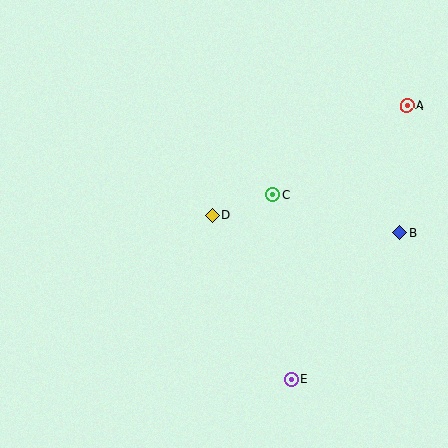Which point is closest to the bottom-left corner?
Point E is closest to the bottom-left corner.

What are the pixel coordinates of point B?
Point B is at (400, 233).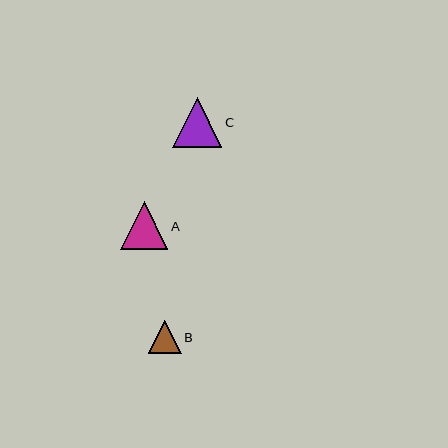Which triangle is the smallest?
Triangle B is the smallest with a size of approximately 33 pixels.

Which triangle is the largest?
Triangle C is the largest with a size of approximately 50 pixels.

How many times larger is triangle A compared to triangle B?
Triangle A is approximately 1.4 times the size of triangle B.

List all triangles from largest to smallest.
From largest to smallest: C, A, B.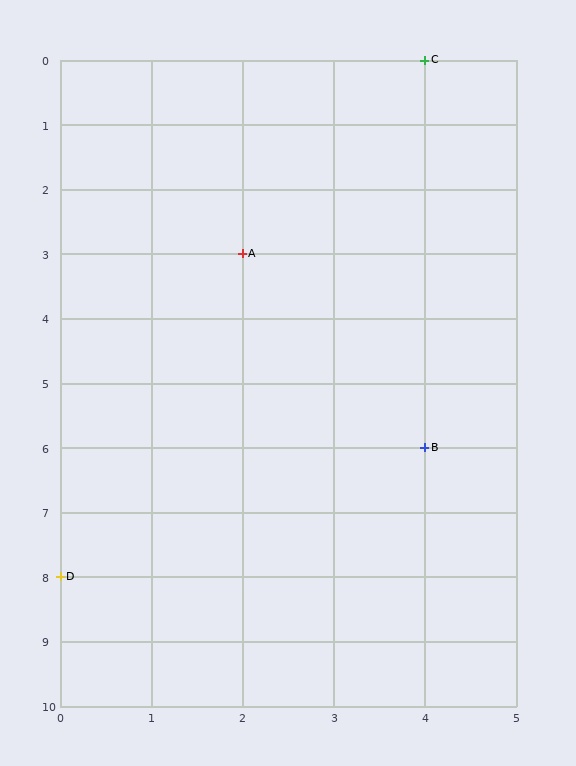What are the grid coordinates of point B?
Point B is at grid coordinates (4, 6).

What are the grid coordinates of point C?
Point C is at grid coordinates (4, 0).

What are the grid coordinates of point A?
Point A is at grid coordinates (2, 3).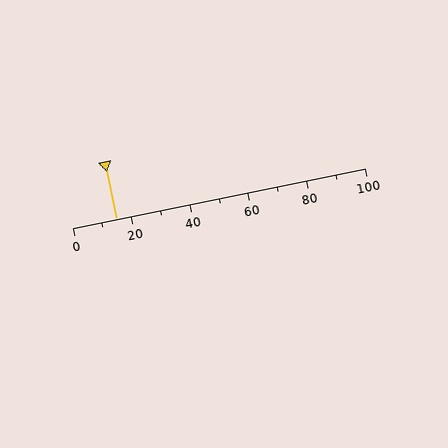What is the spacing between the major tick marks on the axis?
The major ticks are spaced 20 apart.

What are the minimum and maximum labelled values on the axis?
The axis runs from 0 to 100.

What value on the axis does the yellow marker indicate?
The marker indicates approximately 15.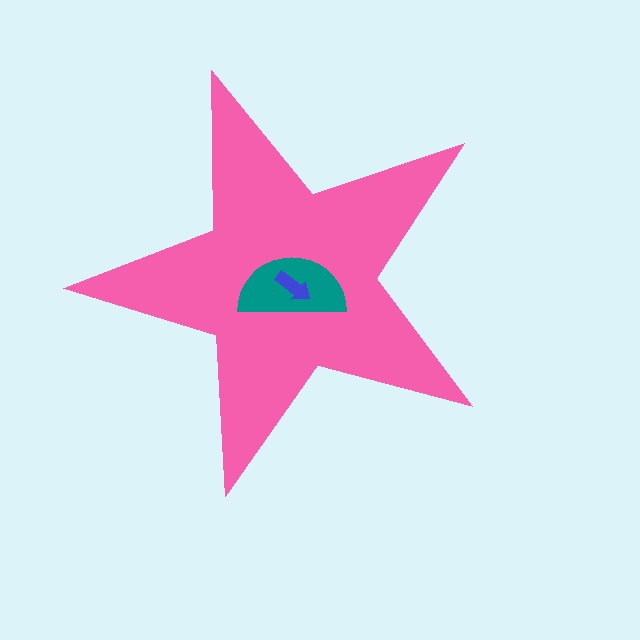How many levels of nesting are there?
3.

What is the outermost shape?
The pink star.